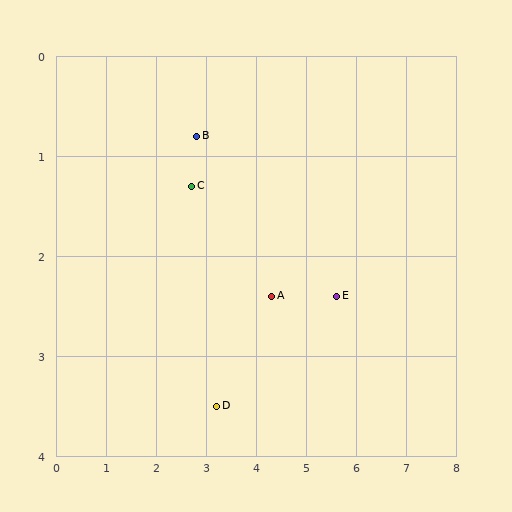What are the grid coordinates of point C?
Point C is at approximately (2.7, 1.3).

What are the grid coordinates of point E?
Point E is at approximately (5.6, 2.4).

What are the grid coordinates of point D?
Point D is at approximately (3.2, 3.5).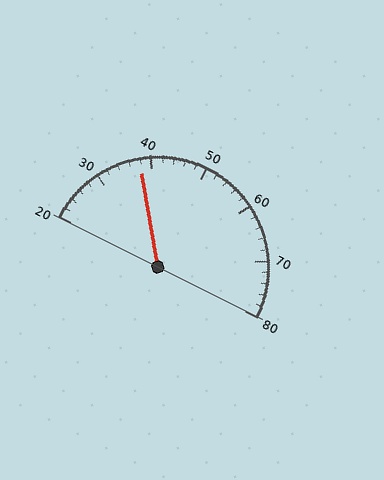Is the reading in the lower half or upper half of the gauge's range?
The reading is in the lower half of the range (20 to 80).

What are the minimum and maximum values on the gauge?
The gauge ranges from 20 to 80.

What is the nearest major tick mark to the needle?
The nearest major tick mark is 40.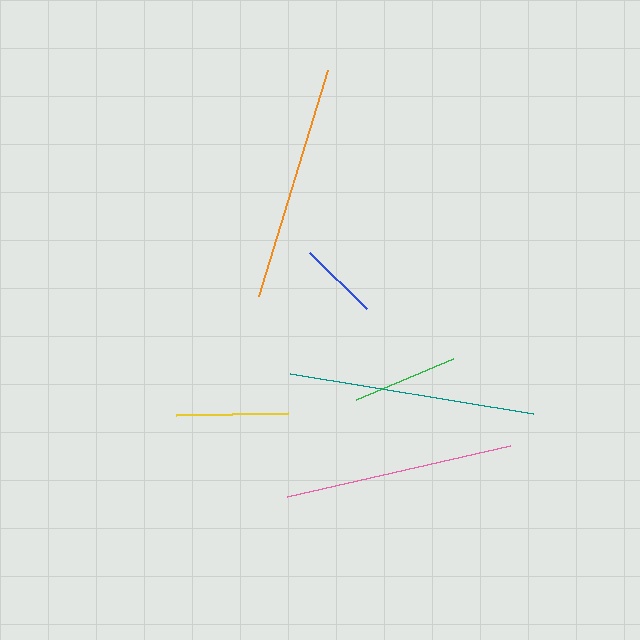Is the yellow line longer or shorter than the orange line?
The orange line is longer than the yellow line.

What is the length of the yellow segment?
The yellow segment is approximately 112 pixels long.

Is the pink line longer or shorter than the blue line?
The pink line is longer than the blue line.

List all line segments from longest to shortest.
From longest to shortest: teal, orange, pink, yellow, green, blue.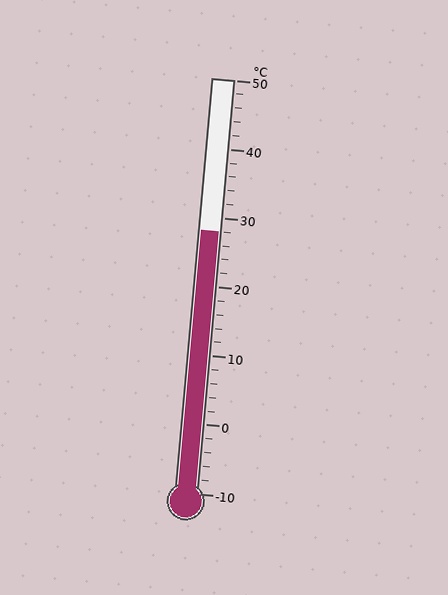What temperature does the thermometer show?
The thermometer shows approximately 28°C.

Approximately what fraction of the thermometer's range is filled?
The thermometer is filled to approximately 65% of its range.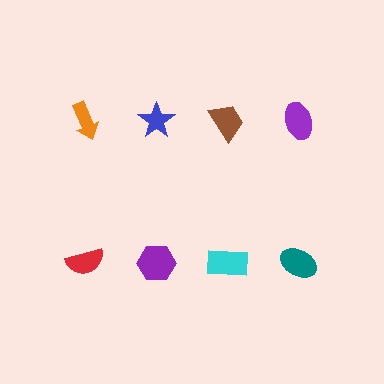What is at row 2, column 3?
A cyan rectangle.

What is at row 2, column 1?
A red semicircle.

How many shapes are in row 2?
4 shapes.